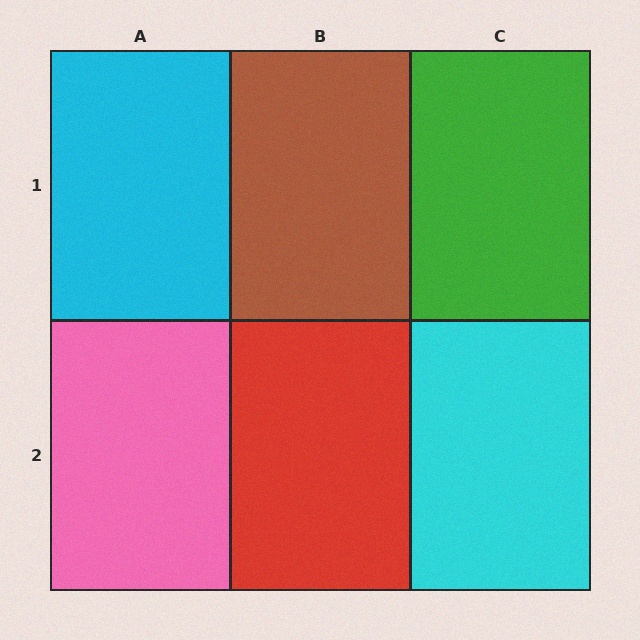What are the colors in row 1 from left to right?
Cyan, brown, green.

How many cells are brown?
1 cell is brown.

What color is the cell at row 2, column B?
Red.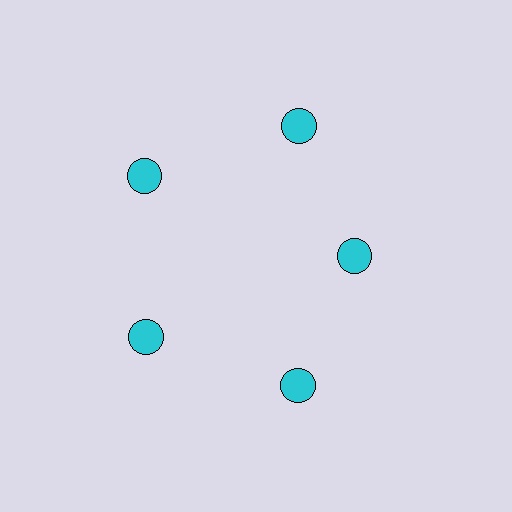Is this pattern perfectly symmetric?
No. The 5 cyan circles are arranged in a ring, but one element near the 3 o'clock position is pulled inward toward the center, breaking the 5-fold rotational symmetry.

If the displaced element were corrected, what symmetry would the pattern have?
It would have 5-fold rotational symmetry — the pattern would map onto itself every 72 degrees.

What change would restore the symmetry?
The symmetry would be restored by moving it outward, back onto the ring so that all 5 circles sit at equal angles and equal distance from the center.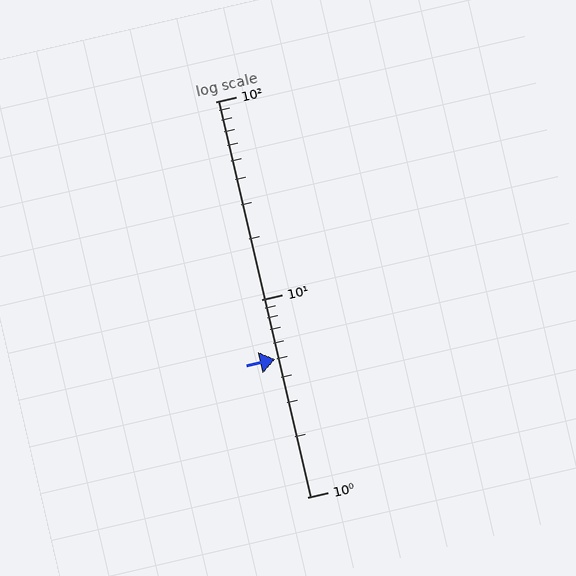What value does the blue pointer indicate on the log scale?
The pointer indicates approximately 5.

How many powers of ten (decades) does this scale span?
The scale spans 2 decades, from 1 to 100.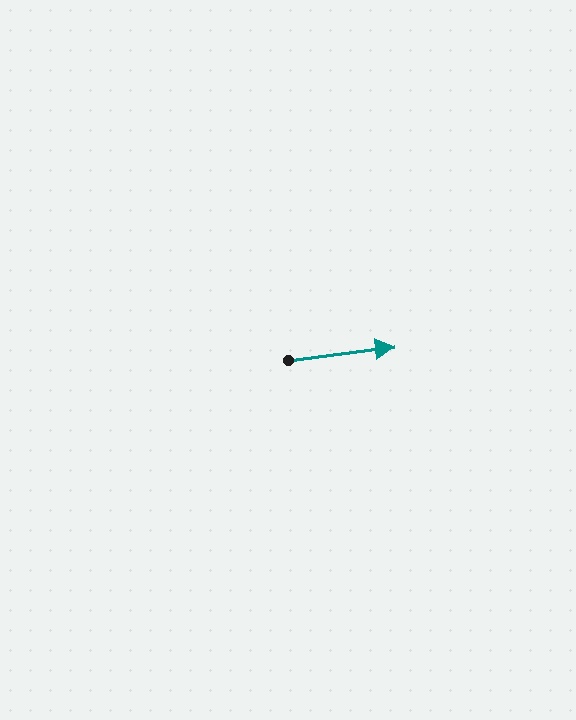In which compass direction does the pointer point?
East.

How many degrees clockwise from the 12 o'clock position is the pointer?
Approximately 83 degrees.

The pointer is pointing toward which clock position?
Roughly 3 o'clock.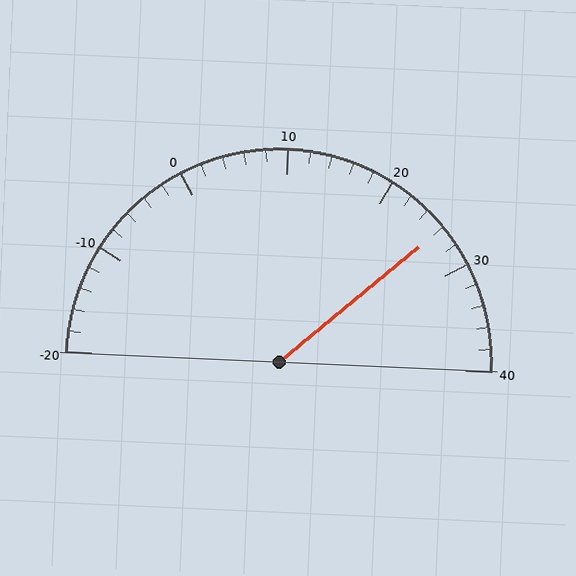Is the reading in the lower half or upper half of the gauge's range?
The reading is in the upper half of the range (-20 to 40).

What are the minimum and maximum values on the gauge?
The gauge ranges from -20 to 40.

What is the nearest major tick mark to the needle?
The nearest major tick mark is 30.